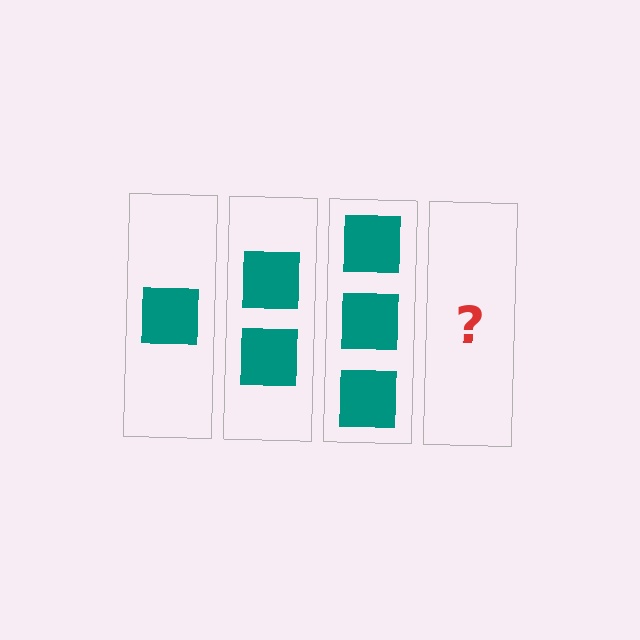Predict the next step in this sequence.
The next step is 4 squares.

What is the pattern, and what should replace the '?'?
The pattern is that each step adds one more square. The '?' should be 4 squares.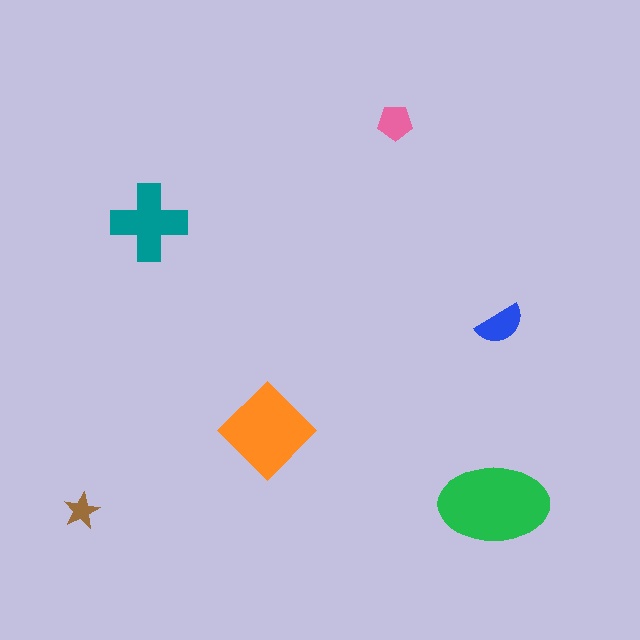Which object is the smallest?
The brown star.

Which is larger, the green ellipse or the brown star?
The green ellipse.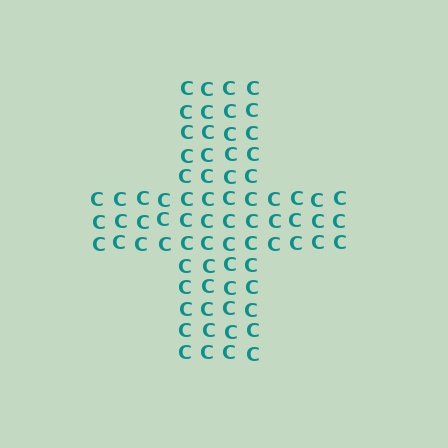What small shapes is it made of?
It is made of small letter C's.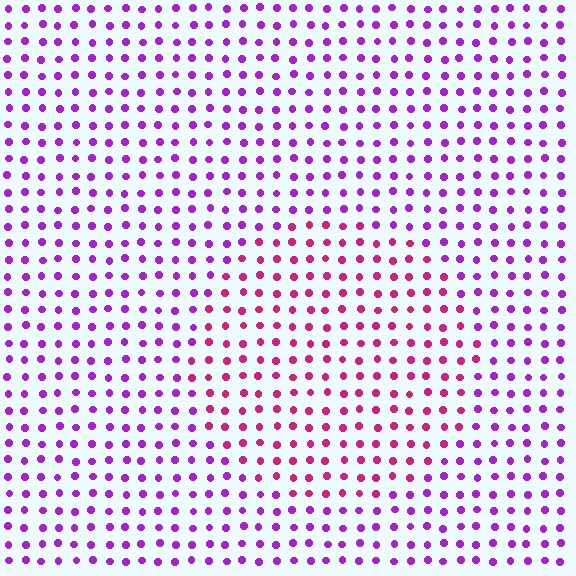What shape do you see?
I see a circle.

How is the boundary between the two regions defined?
The boundary is defined purely by a slight shift in hue (about 40 degrees). Spacing, size, and orientation are identical on both sides.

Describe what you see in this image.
The image is filled with small purple elements in a uniform arrangement. A circle-shaped region is visible where the elements are tinted to a slightly different hue, forming a subtle color boundary.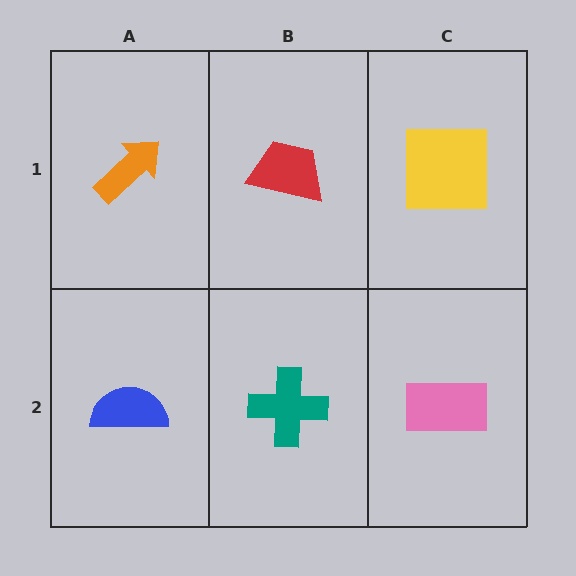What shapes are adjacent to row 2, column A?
An orange arrow (row 1, column A), a teal cross (row 2, column B).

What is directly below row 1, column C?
A pink rectangle.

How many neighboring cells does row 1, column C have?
2.